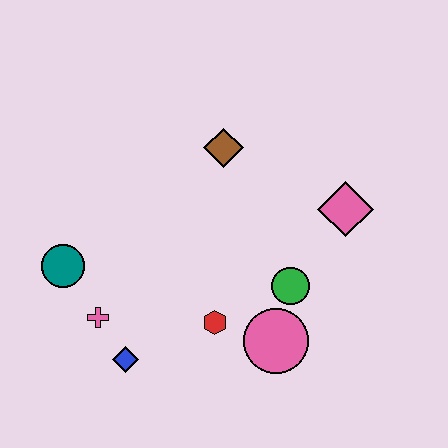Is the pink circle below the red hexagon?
Yes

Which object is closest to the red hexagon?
The pink circle is closest to the red hexagon.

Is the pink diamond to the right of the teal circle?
Yes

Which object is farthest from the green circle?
The teal circle is farthest from the green circle.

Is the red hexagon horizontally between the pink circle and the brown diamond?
No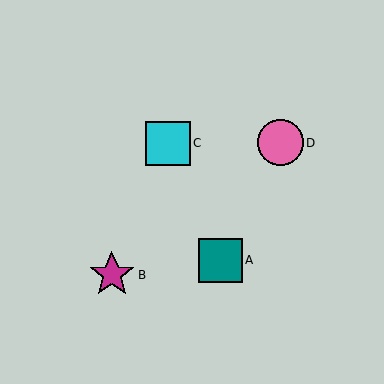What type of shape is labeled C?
Shape C is a cyan square.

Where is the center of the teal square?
The center of the teal square is at (221, 260).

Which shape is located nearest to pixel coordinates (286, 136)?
The pink circle (labeled D) at (280, 143) is nearest to that location.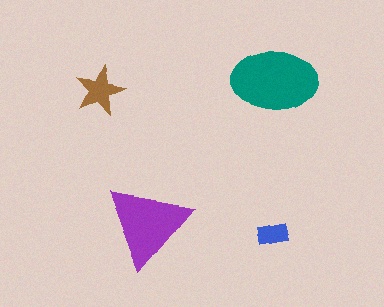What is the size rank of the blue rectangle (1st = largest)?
4th.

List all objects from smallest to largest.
The blue rectangle, the brown star, the purple triangle, the teal ellipse.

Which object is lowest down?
The blue rectangle is bottommost.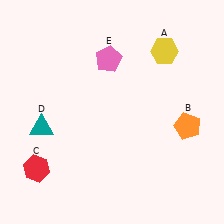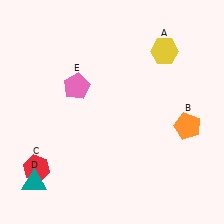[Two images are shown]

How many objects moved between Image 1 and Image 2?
2 objects moved between the two images.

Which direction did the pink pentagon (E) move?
The pink pentagon (E) moved left.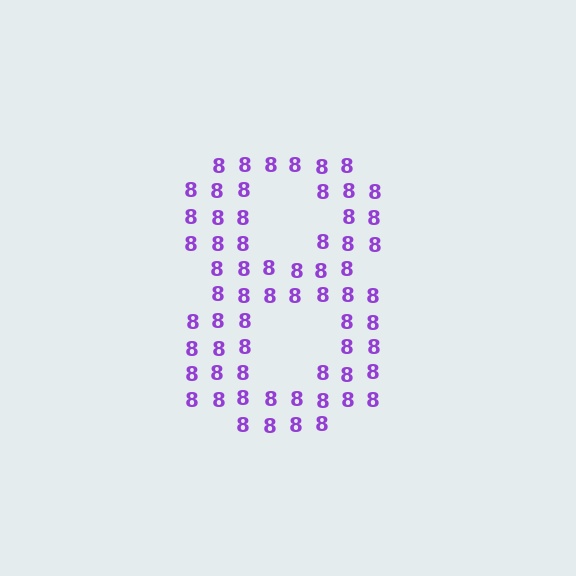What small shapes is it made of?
It is made of small digit 8's.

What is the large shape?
The large shape is the digit 8.